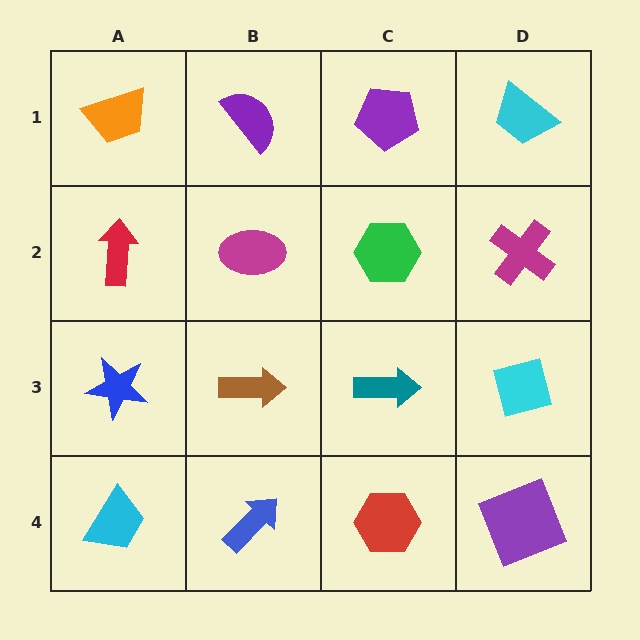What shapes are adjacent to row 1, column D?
A magenta cross (row 2, column D), a purple pentagon (row 1, column C).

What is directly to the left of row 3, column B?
A blue star.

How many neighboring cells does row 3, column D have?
3.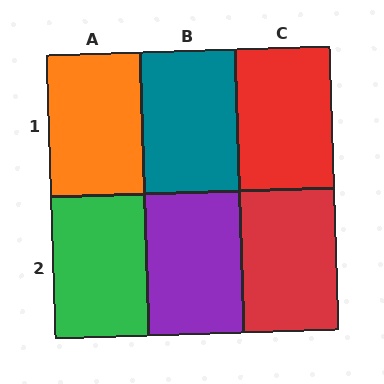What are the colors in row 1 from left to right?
Orange, teal, red.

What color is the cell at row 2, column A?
Green.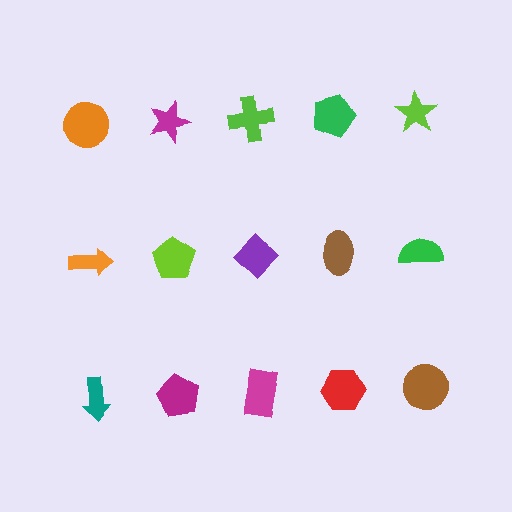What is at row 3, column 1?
A teal arrow.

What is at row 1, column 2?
A magenta star.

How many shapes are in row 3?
5 shapes.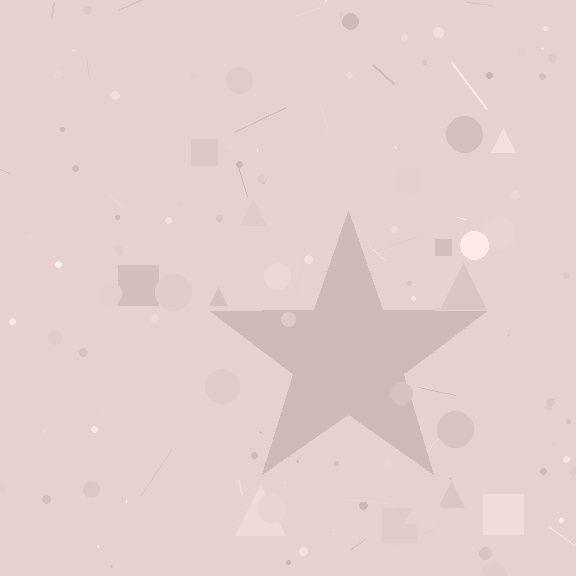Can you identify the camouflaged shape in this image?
The camouflaged shape is a star.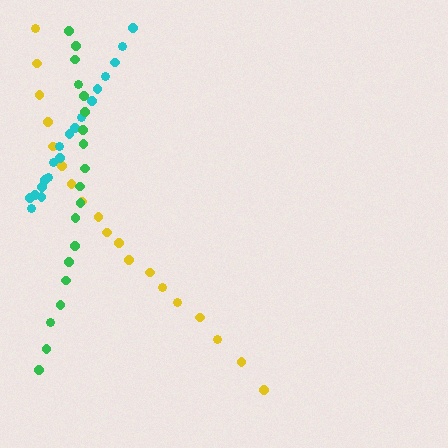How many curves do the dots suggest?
There are 3 distinct paths.